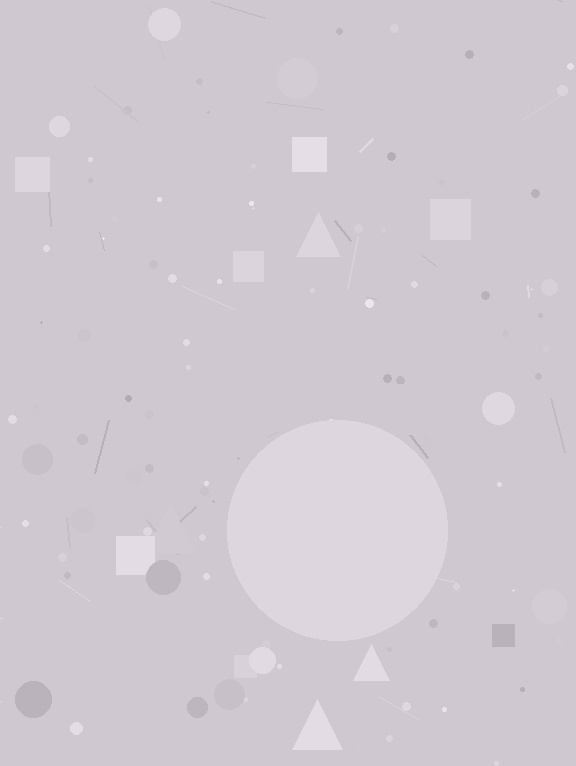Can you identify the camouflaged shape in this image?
The camouflaged shape is a circle.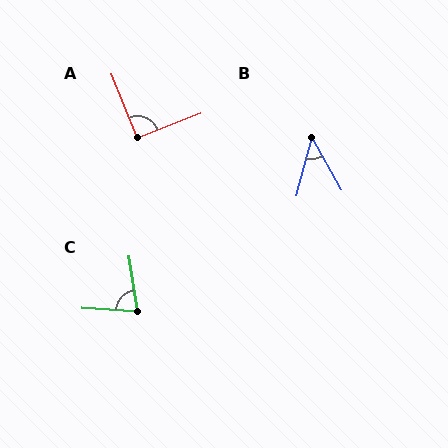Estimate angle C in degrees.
Approximately 78 degrees.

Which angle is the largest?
A, at approximately 91 degrees.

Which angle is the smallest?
B, at approximately 44 degrees.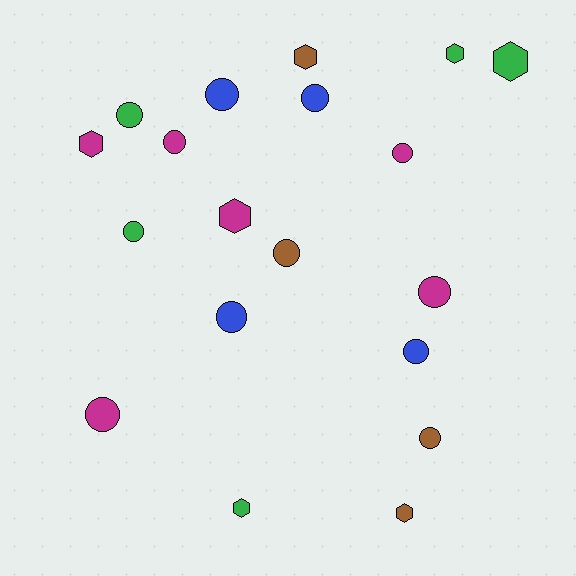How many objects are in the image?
There are 19 objects.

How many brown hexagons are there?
There are 2 brown hexagons.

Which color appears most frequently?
Magenta, with 6 objects.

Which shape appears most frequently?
Circle, with 12 objects.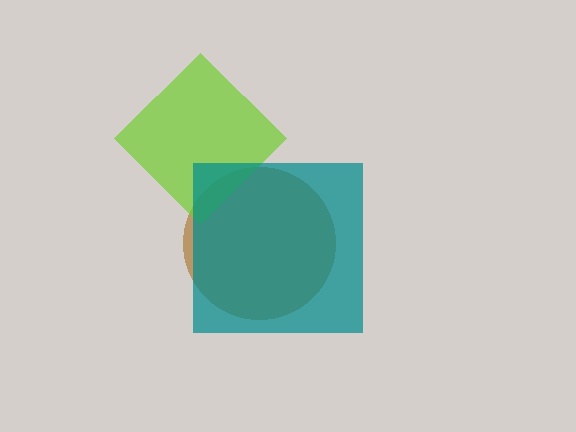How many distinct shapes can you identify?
There are 3 distinct shapes: a brown circle, a lime diamond, a teal square.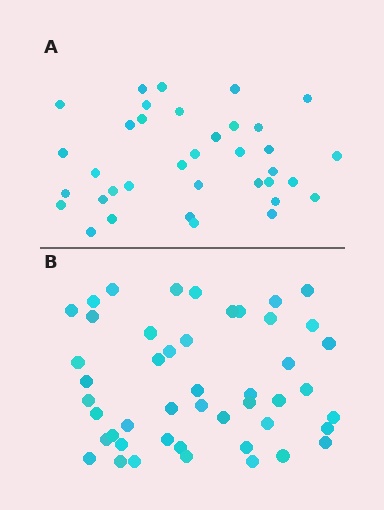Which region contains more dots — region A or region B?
Region B (the bottom region) has more dots.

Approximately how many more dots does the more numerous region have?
Region B has roughly 12 or so more dots than region A.